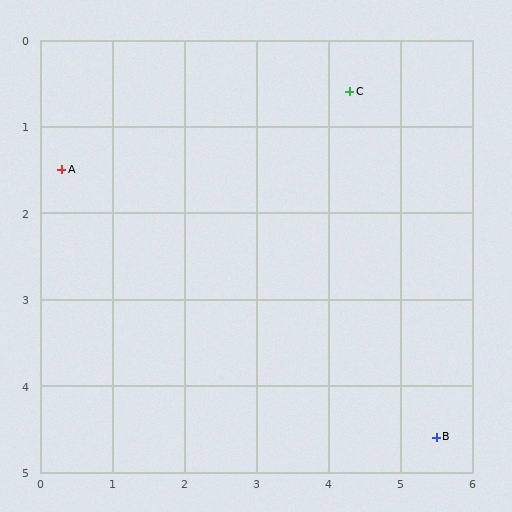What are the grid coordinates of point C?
Point C is at approximately (4.3, 0.6).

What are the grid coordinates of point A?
Point A is at approximately (0.3, 1.5).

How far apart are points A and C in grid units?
Points A and C are about 4.1 grid units apart.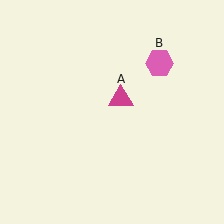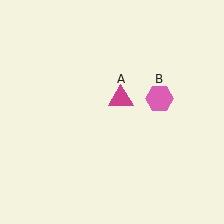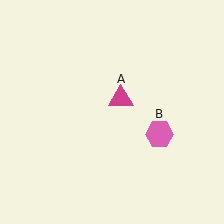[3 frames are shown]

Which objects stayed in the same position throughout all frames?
Magenta triangle (object A) remained stationary.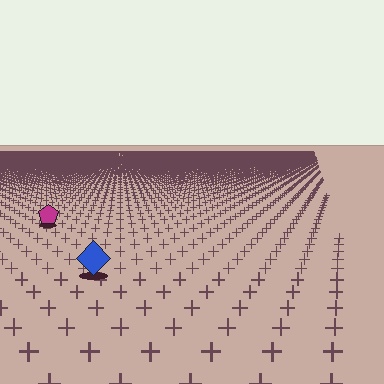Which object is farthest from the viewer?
The magenta pentagon is farthest from the viewer. It appears smaller and the ground texture around it is denser.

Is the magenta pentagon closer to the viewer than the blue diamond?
No. The blue diamond is closer — you can tell from the texture gradient: the ground texture is coarser near it.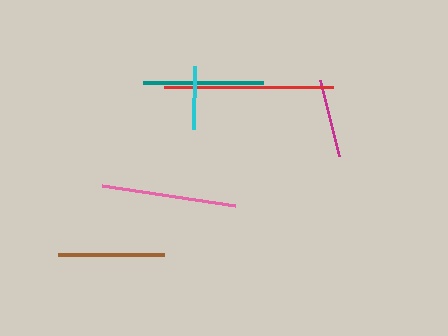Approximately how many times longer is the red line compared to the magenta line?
The red line is approximately 2.2 times the length of the magenta line.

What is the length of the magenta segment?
The magenta segment is approximately 78 pixels long.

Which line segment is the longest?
The red line is the longest at approximately 170 pixels.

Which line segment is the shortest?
The cyan line is the shortest at approximately 63 pixels.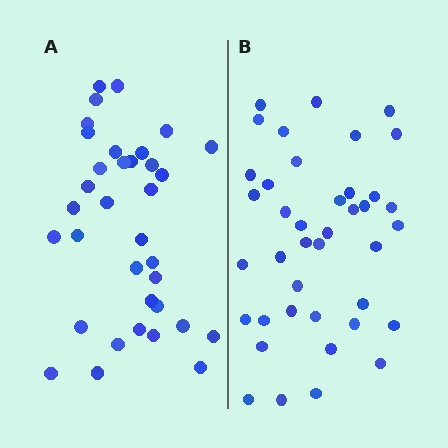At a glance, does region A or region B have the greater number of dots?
Region B (the right region) has more dots.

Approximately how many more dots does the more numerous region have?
Region B has about 5 more dots than region A.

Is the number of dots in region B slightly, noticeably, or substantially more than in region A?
Region B has only slightly more — the two regions are fairly close. The ratio is roughly 1.1 to 1.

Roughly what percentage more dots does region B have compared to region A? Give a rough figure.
About 15% more.